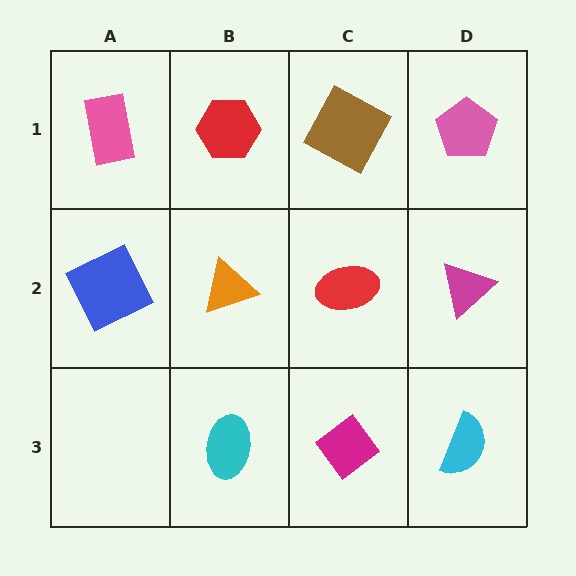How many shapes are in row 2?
4 shapes.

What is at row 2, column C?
A red ellipse.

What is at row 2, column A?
A blue square.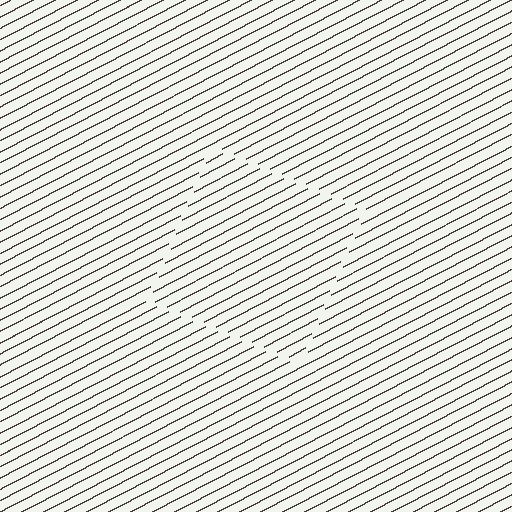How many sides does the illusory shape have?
4 sides — the line-ends trace a square.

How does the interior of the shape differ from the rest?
The interior of the shape contains the same grating, shifted by half a period — the contour is defined by the phase discontinuity where line-ends from the inner and outer gratings abut.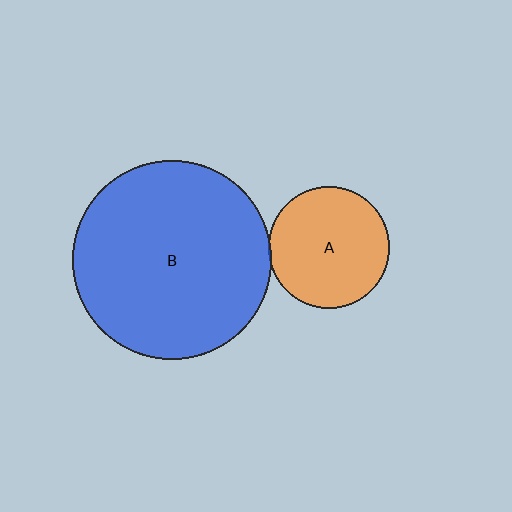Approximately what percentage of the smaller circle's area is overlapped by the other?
Approximately 5%.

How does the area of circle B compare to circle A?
Approximately 2.7 times.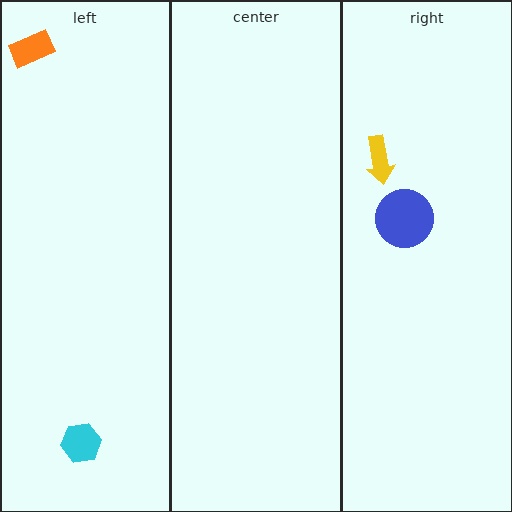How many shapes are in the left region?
2.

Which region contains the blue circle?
The right region.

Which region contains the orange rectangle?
The left region.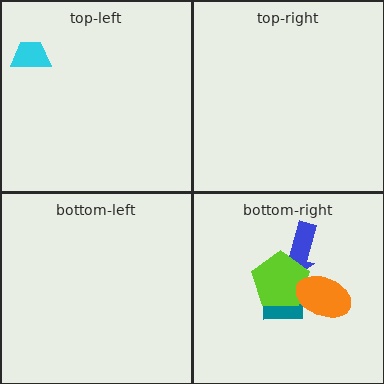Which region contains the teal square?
The bottom-right region.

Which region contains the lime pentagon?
The bottom-right region.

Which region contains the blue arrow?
The bottom-right region.